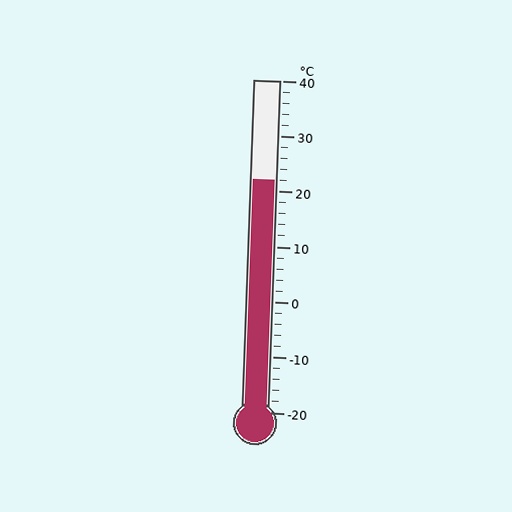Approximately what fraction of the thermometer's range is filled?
The thermometer is filled to approximately 70% of its range.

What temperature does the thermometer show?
The thermometer shows approximately 22°C.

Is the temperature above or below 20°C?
The temperature is above 20°C.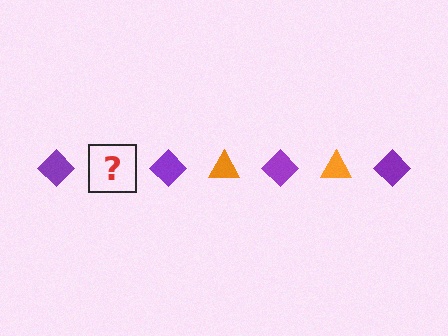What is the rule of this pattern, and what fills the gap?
The rule is that the pattern alternates between purple diamond and orange triangle. The gap should be filled with an orange triangle.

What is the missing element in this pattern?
The missing element is an orange triangle.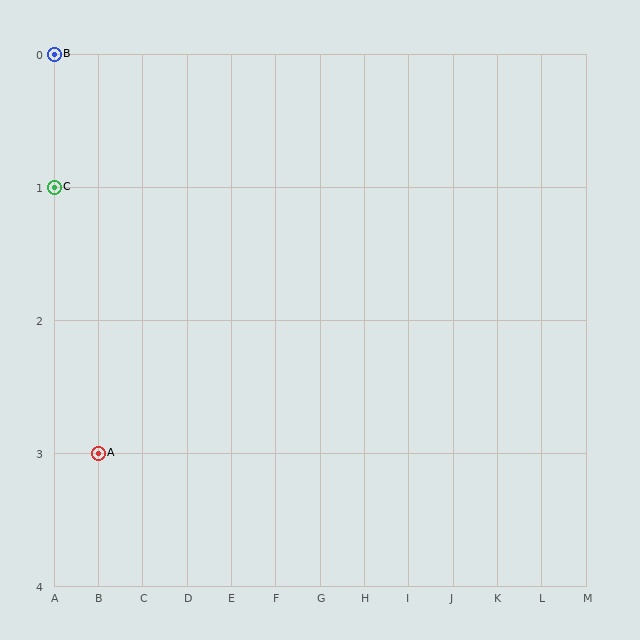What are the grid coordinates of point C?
Point C is at grid coordinates (A, 1).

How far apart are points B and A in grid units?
Points B and A are 1 column and 3 rows apart (about 3.2 grid units diagonally).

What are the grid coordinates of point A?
Point A is at grid coordinates (B, 3).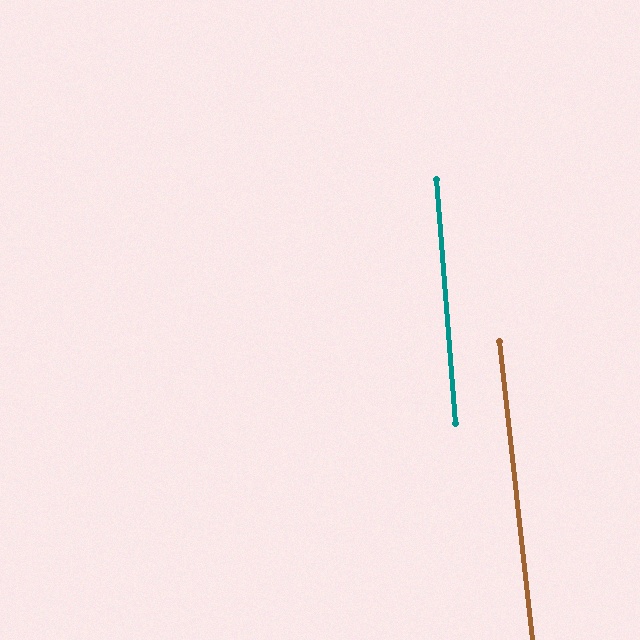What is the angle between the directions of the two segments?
Approximately 2 degrees.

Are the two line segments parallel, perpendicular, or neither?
Parallel — their directions differ by only 1.9°.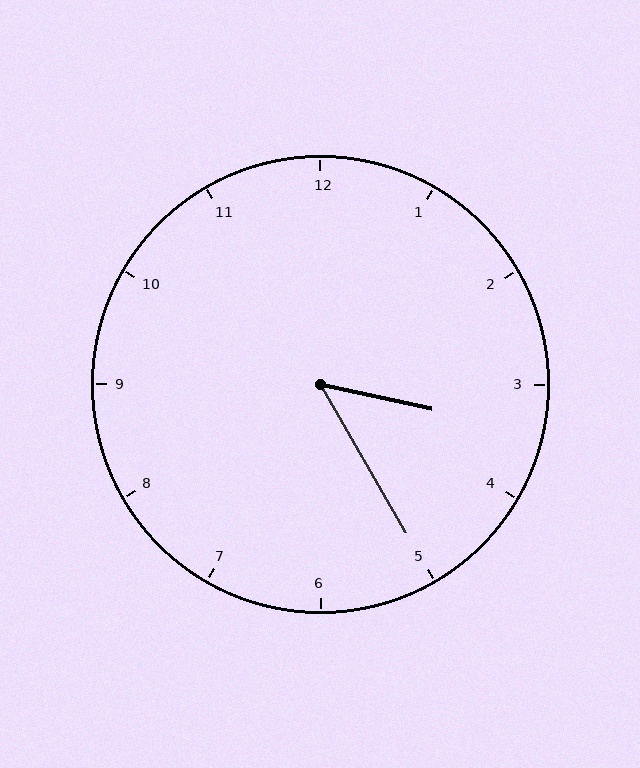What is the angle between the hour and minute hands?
Approximately 48 degrees.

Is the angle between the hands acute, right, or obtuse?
It is acute.